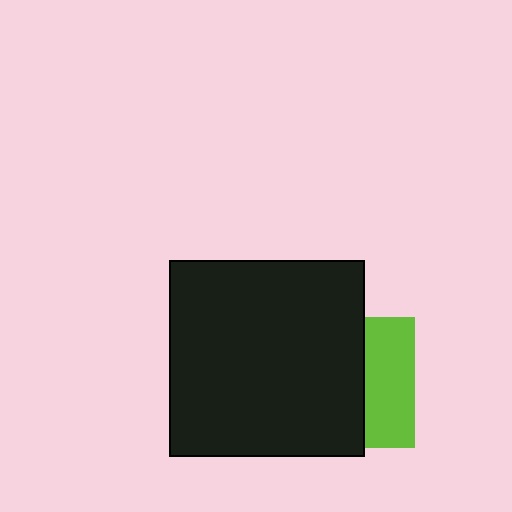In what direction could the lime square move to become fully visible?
The lime square could move right. That would shift it out from behind the black square entirely.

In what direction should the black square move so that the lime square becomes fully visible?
The black square should move left. That is the shortest direction to clear the overlap and leave the lime square fully visible.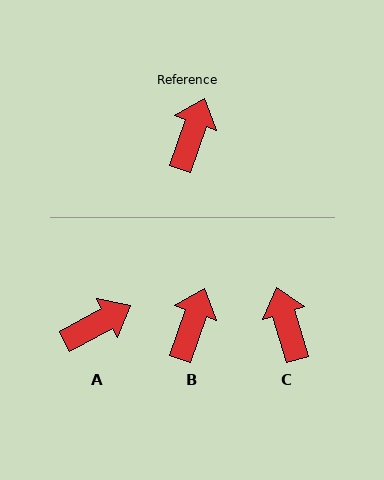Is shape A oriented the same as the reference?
No, it is off by about 42 degrees.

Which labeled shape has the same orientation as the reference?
B.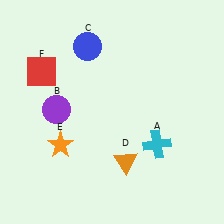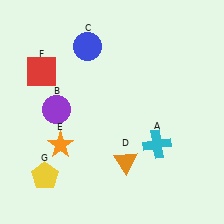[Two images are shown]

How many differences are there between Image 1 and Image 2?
There is 1 difference between the two images.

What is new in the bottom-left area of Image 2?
A yellow pentagon (G) was added in the bottom-left area of Image 2.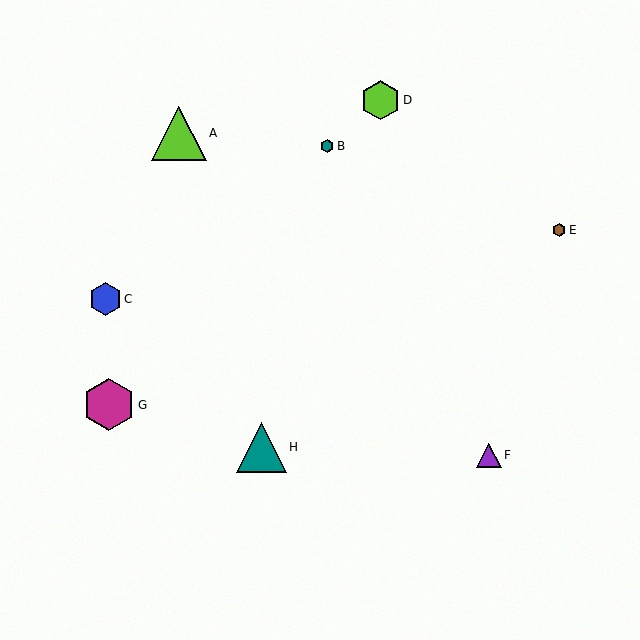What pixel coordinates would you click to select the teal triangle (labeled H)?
Click at (261, 447) to select the teal triangle H.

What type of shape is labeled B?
Shape B is a teal hexagon.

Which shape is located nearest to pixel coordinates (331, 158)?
The teal hexagon (labeled B) at (327, 146) is nearest to that location.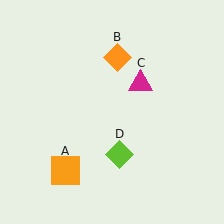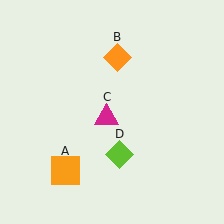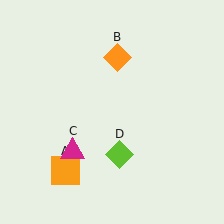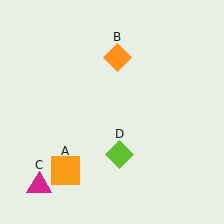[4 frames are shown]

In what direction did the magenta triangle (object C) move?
The magenta triangle (object C) moved down and to the left.